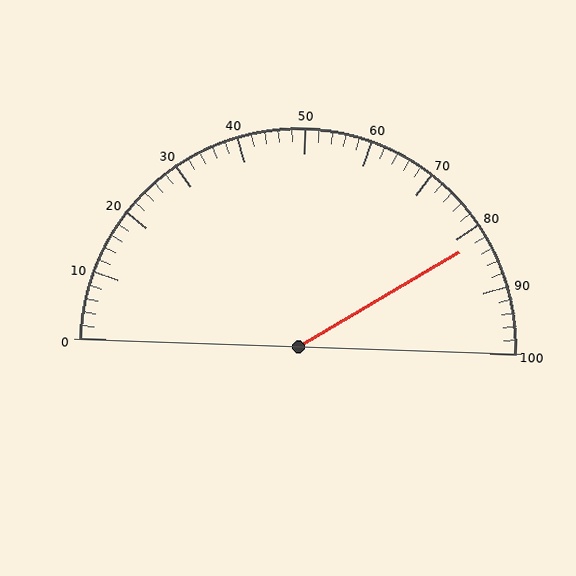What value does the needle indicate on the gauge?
The needle indicates approximately 82.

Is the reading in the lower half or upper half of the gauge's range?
The reading is in the upper half of the range (0 to 100).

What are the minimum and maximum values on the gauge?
The gauge ranges from 0 to 100.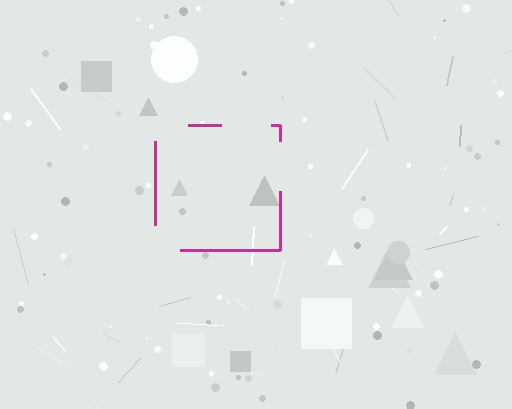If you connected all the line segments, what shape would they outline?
They would outline a square.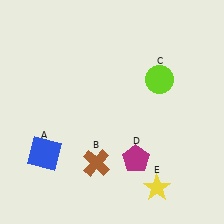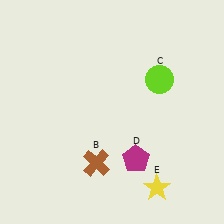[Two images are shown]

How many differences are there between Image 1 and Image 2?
There is 1 difference between the two images.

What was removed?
The blue square (A) was removed in Image 2.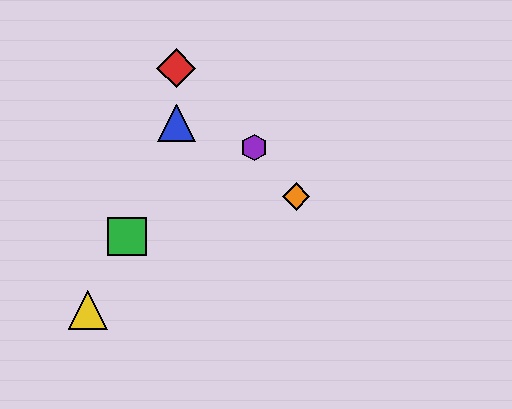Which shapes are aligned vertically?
The red diamond, the blue triangle are aligned vertically.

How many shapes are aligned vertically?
2 shapes (the red diamond, the blue triangle) are aligned vertically.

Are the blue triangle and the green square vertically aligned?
No, the blue triangle is at x≈176 and the green square is at x≈127.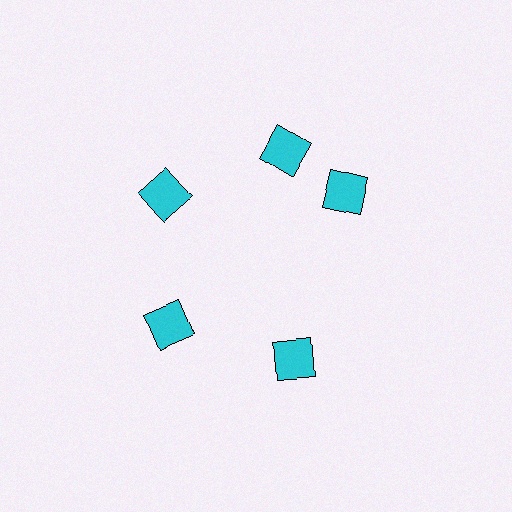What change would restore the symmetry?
The symmetry would be restored by rotating it back into even spacing with its neighbors so that all 5 squares sit at equal angles and equal distance from the center.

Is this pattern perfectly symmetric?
No. The 5 cyan squares are arranged in a ring, but one element near the 3 o'clock position is rotated out of alignment along the ring, breaking the 5-fold rotational symmetry.